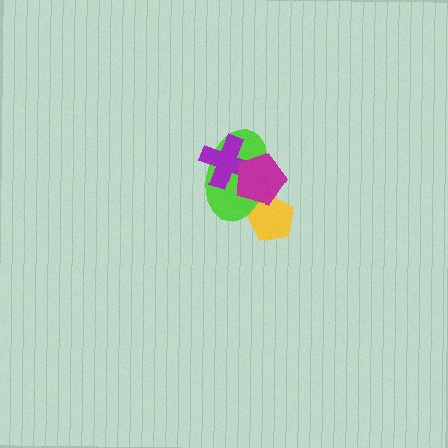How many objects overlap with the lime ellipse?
3 objects overlap with the lime ellipse.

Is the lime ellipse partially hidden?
Yes, it is partially covered by another shape.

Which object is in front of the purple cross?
The magenta pentagon is in front of the purple cross.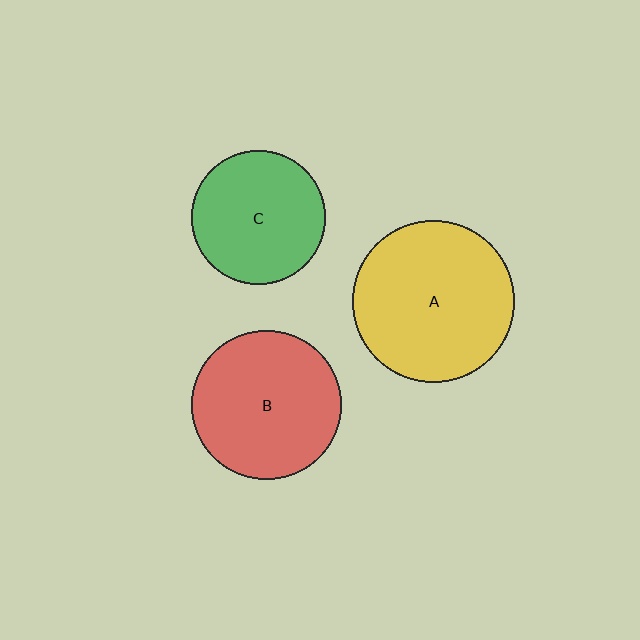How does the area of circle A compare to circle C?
Approximately 1.5 times.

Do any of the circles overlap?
No, none of the circles overlap.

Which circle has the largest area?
Circle A (yellow).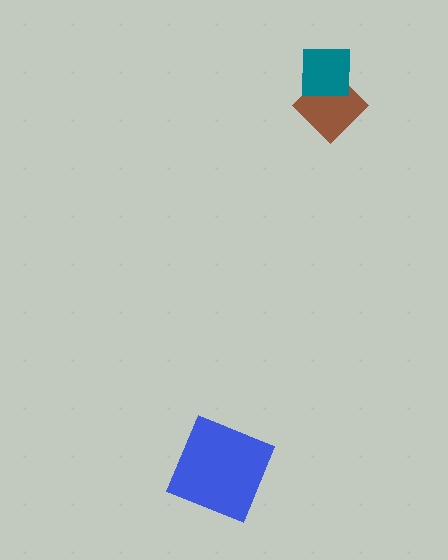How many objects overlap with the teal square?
1 object overlaps with the teal square.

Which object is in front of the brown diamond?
The teal square is in front of the brown diamond.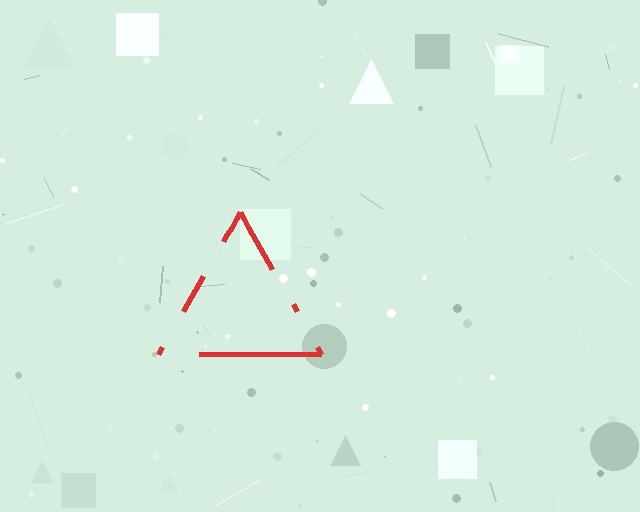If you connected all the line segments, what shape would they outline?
They would outline a triangle.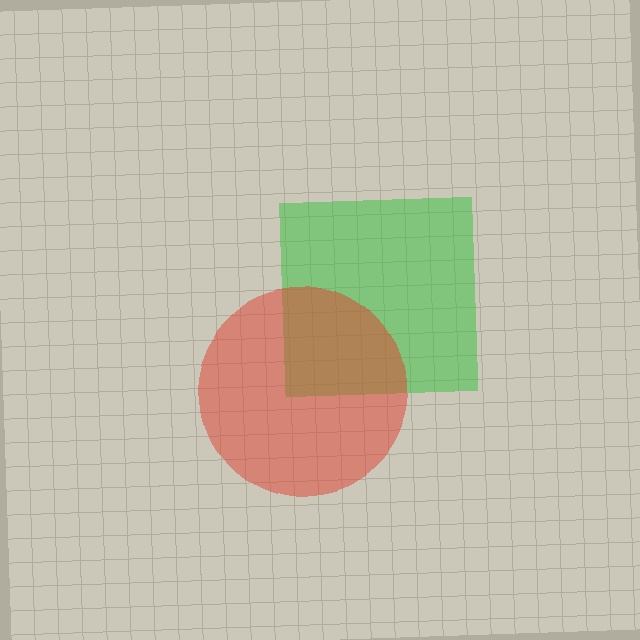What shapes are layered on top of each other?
The layered shapes are: a green square, a red circle.